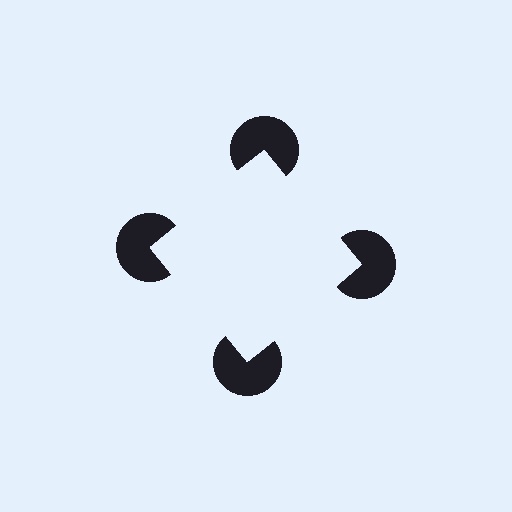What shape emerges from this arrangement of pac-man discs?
An illusory square — its edges are inferred from the aligned wedge cuts in the pac-man discs, not physically drawn.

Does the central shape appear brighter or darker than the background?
It typically appears slightly brighter than the background, even though no actual brightness change is drawn.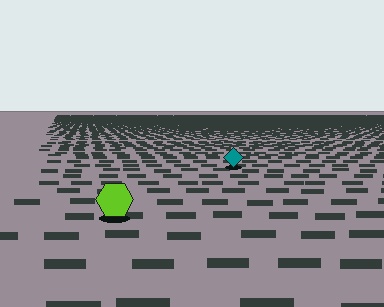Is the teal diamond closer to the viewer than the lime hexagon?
No. The lime hexagon is closer — you can tell from the texture gradient: the ground texture is coarser near it.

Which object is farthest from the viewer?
The teal diamond is farthest from the viewer. It appears smaller and the ground texture around it is denser.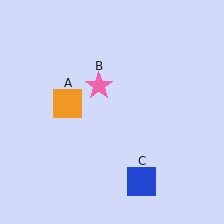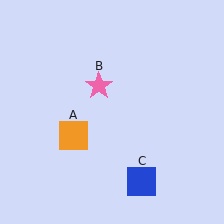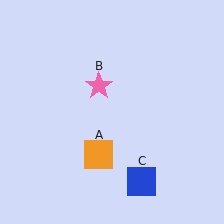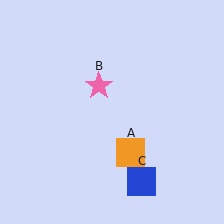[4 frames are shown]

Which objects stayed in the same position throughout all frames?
Pink star (object B) and blue square (object C) remained stationary.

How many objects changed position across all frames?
1 object changed position: orange square (object A).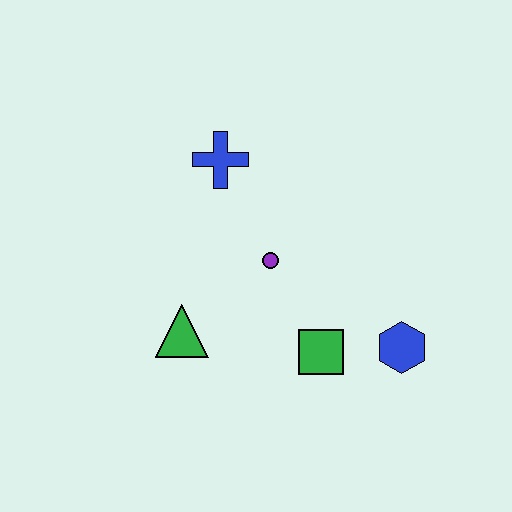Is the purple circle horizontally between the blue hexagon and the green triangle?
Yes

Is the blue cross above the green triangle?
Yes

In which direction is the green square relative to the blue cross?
The green square is below the blue cross.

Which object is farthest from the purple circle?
The blue hexagon is farthest from the purple circle.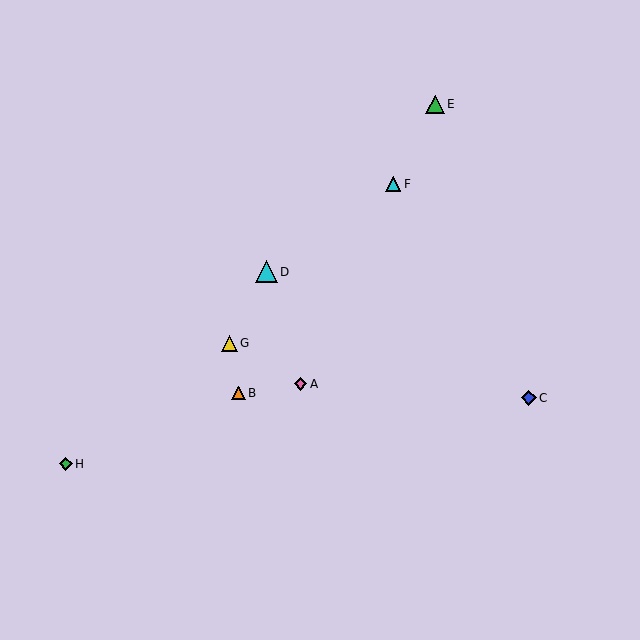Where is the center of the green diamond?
The center of the green diamond is at (66, 464).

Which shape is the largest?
The cyan triangle (labeled D) is the largest.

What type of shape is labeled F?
Shape F is a cyan triangle.